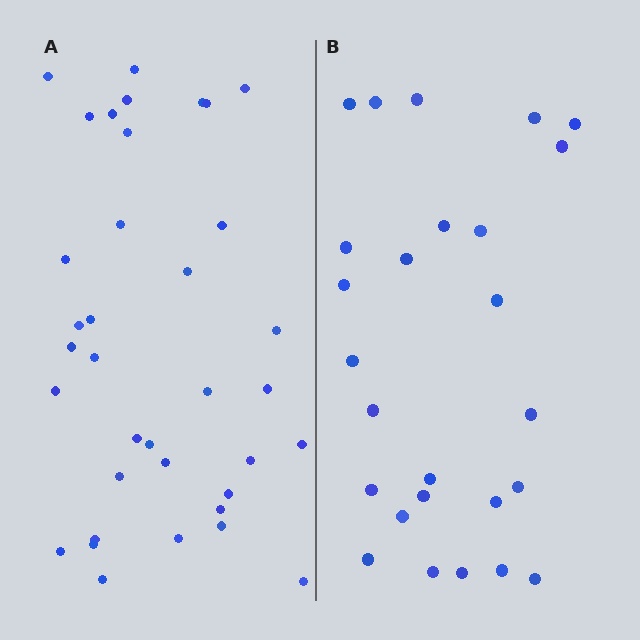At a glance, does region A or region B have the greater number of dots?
Region A (the left region) has more dots.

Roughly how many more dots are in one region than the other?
Region A has roughly 10 or so more dots than region B.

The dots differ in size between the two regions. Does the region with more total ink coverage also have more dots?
No. Region B has more total ink coverage because its dots are larger, but region A actually contains more individual dots. Total area can be misleading — the number of items is what matters here.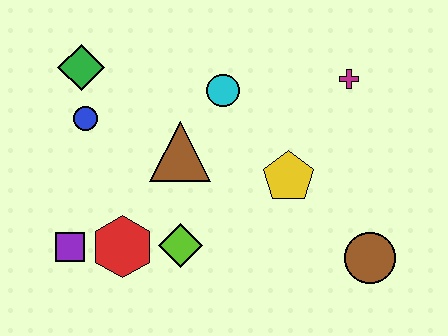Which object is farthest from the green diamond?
The brown circle is farthest from the green diamond.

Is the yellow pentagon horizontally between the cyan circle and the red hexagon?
No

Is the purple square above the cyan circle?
No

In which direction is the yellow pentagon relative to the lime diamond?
The yellow pentagon is to the right of the lime diamond.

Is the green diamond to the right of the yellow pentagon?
No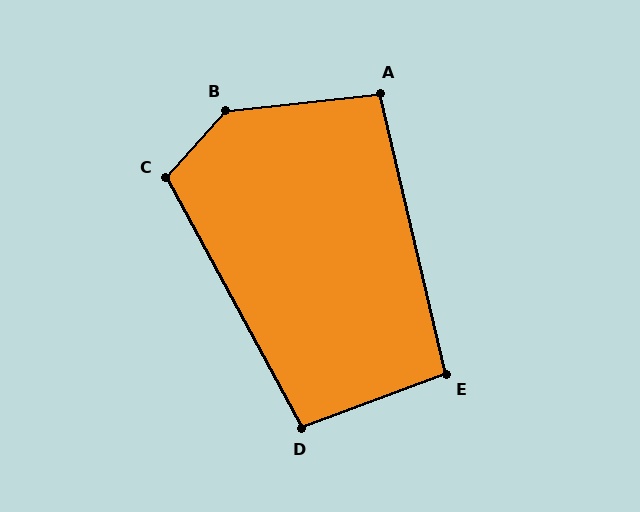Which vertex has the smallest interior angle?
A, at approximately 97 degrees.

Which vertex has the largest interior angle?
B, at approximately 138 degrees.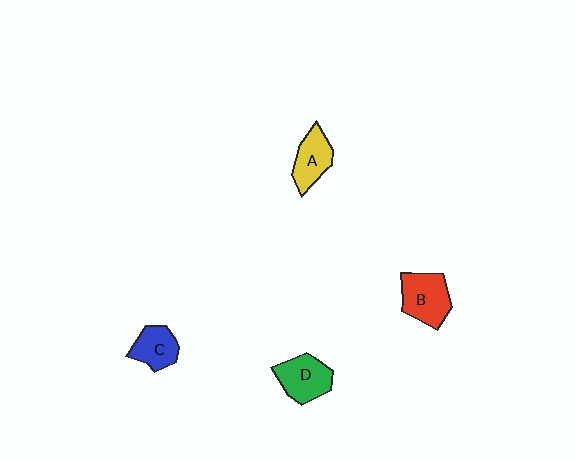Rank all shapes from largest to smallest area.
From largest to smallest: B (red), D (green), A (yellow), C (blue).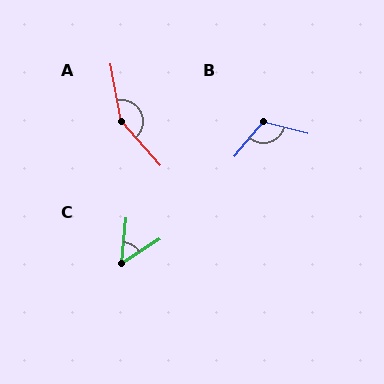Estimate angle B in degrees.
Approximately 115 degrees.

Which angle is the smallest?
C, at approximately 52 degrees.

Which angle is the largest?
A, at approximately 149 degrees.